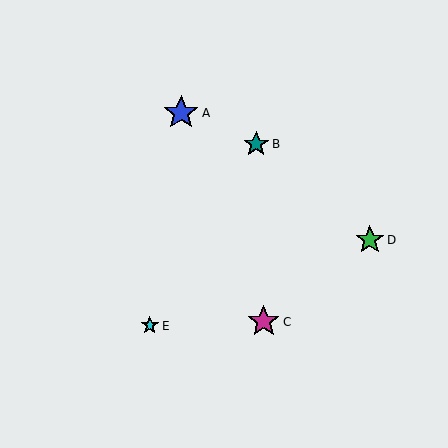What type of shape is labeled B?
Shape B is a teal star.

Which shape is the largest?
The blue star (labeled A) is the largest.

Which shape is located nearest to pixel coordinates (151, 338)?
The cyan star (labeled E) at (150, 326) is nearest to that location.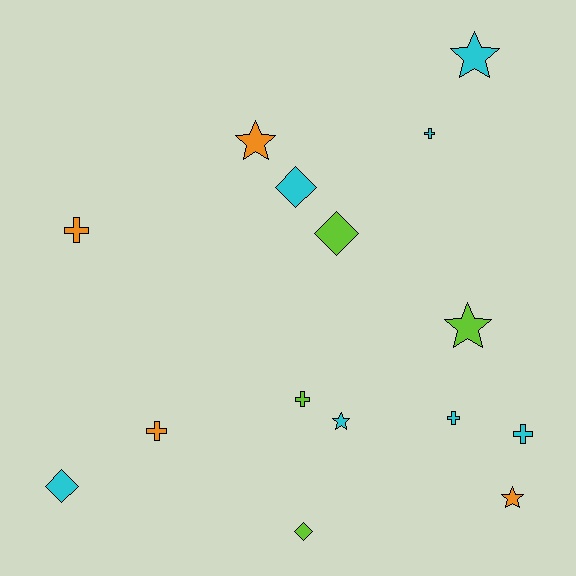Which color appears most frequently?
Cyan, with 7 objects.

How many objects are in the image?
There are 15 objects.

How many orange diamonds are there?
There are no orange diamonds.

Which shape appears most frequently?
Cross, with 6 objects.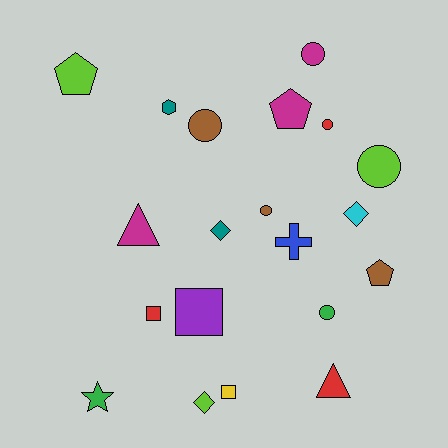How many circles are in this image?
There are 6 circles.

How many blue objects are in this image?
There is 1 blue object.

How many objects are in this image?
There are 20 objects.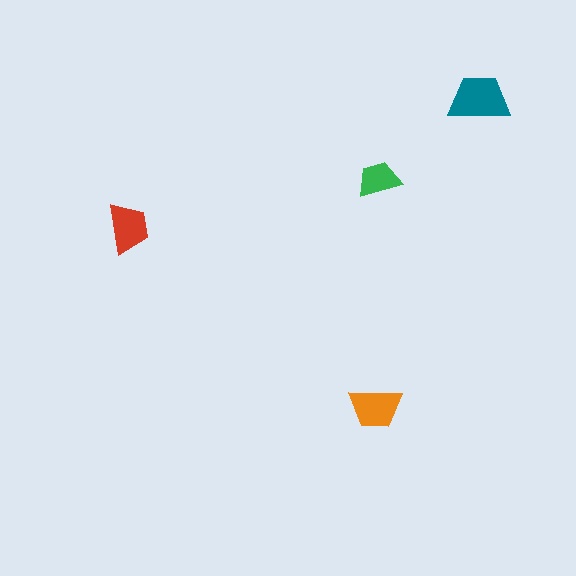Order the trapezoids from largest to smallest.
the teal one, the orange one, the red one, the green one.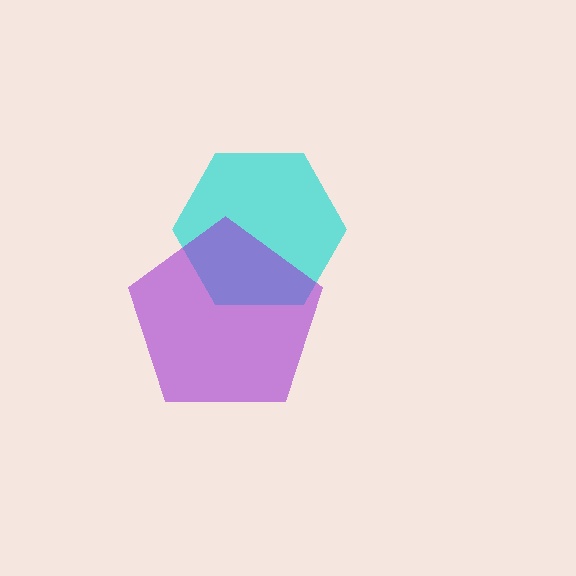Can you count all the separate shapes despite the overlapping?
Yes, there are 2 separate shapes.